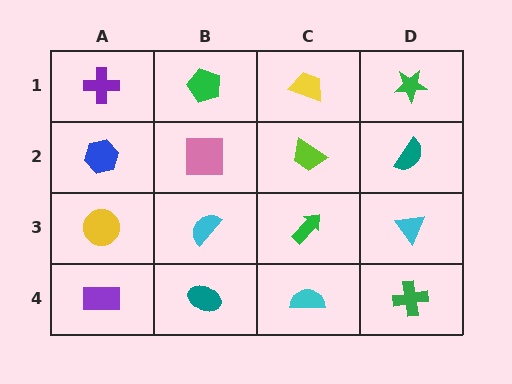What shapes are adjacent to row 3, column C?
A lime trapezoid (row 2, column C), a cyan semicircle (row 4, column C), a cyan semicircle (row 3, column B), a cyan triangle (row 3, column D).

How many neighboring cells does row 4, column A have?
2.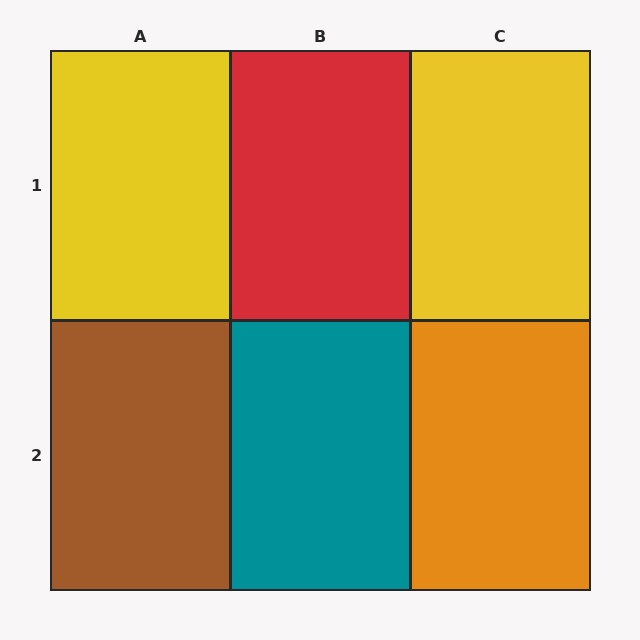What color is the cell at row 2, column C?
Orange.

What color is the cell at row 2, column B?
Teal.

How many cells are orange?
1 cell is orange.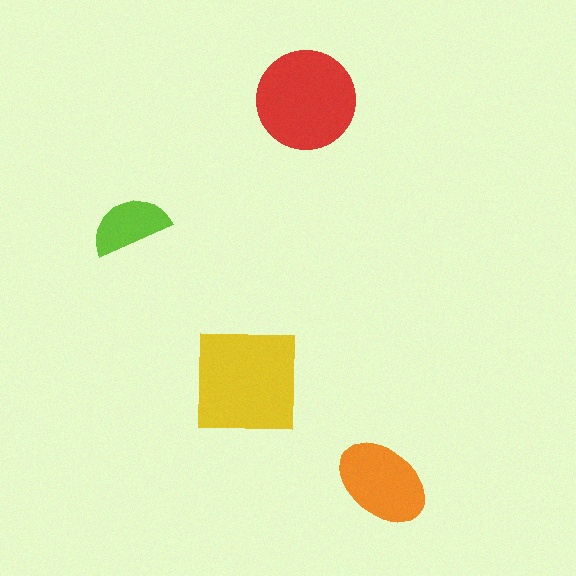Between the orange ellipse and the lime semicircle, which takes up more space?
The orange ellipse.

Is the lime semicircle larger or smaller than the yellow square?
Smaller.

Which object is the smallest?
The lime semicircle.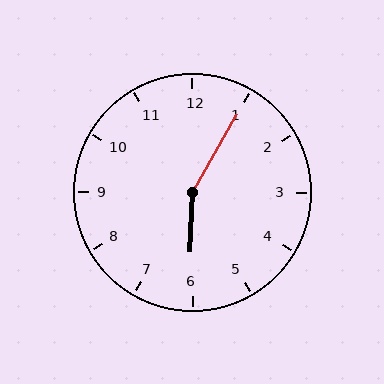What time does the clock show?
6:05.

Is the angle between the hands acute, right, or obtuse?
It is obtuse.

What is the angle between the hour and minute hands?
Approximately 152 degrees.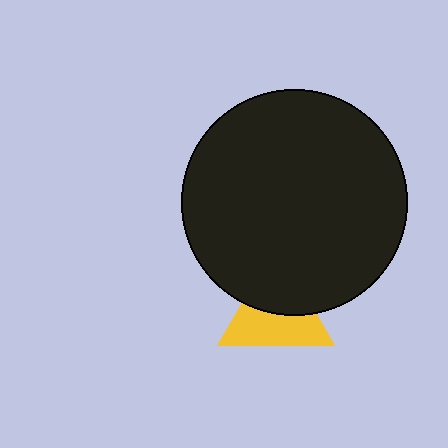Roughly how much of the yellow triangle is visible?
About half of it is visible (roughly 54%).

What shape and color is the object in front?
The object in front is a black circle.